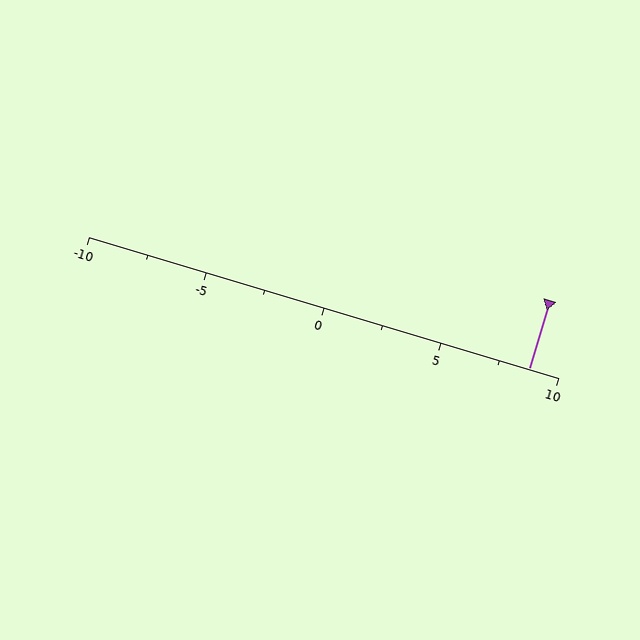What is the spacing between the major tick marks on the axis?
The major ticks are spaced 5 apart.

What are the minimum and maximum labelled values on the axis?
The axis runs from -10 to 10.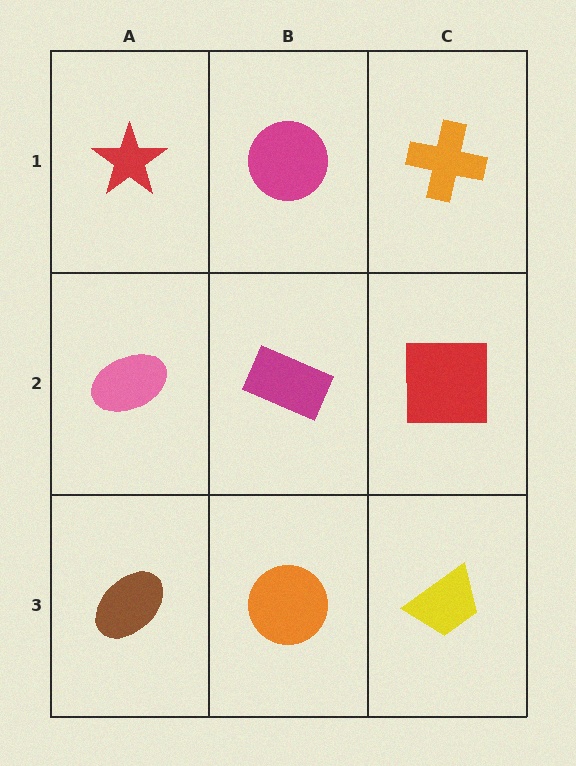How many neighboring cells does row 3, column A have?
2.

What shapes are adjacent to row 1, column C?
A red square (row 2, column C), a magenta circle (row 1, column B).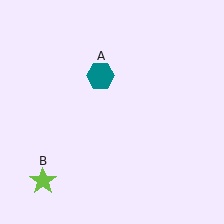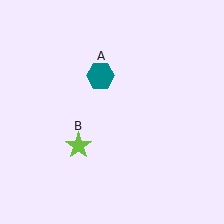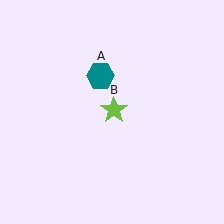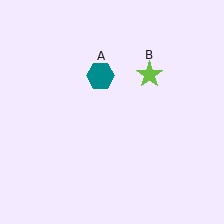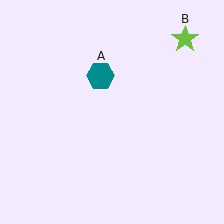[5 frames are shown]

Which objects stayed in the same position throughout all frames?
Teal hexagon (object A) remained stationary.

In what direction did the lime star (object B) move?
The lime star (object B) moved up and to the right.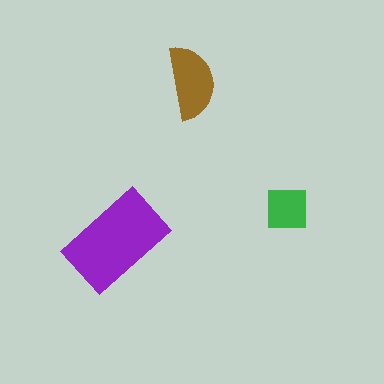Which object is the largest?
The purple rectangle.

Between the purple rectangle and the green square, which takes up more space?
The purple rectangle.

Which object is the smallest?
The green square.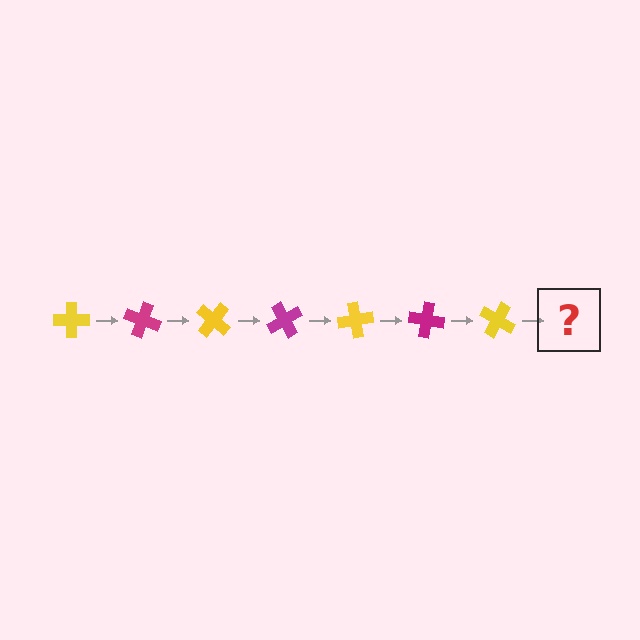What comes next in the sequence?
The next element should be a magenta cross, rotated 140 degrees from the start.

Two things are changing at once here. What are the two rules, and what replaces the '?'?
The two rules are that it rotates 20 degrees each step and the color cycles through yellow and magenta. The '?' should be a magenta cross, rotated 140 degrees from the start.